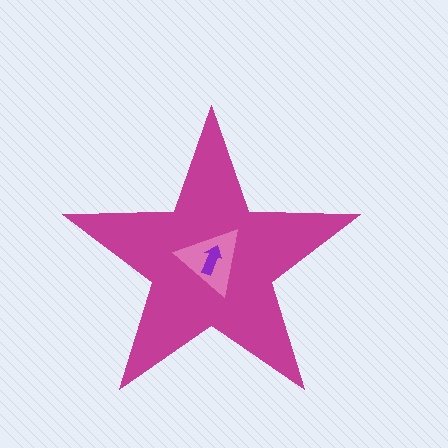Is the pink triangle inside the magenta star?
Yes.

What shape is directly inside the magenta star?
The pink triangle.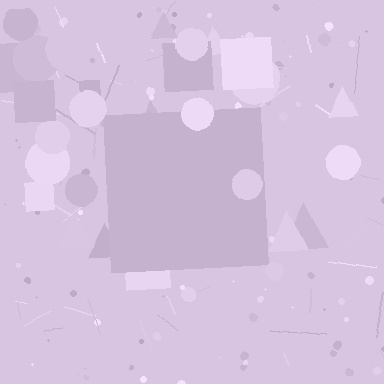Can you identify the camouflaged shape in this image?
The camouflaged shape is a square.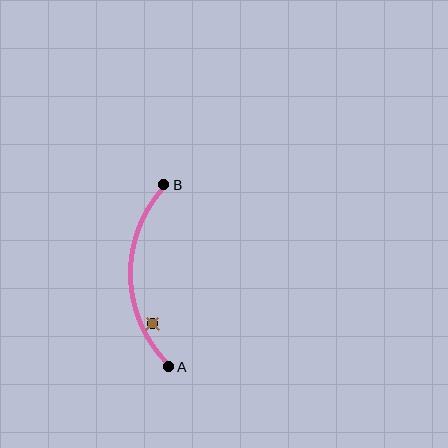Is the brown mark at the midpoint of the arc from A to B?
No — the brown mark does not lie on the arc at all. It sits slightly inside the curve.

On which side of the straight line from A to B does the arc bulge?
The arc bulges to the left of the straight line connecting A and B.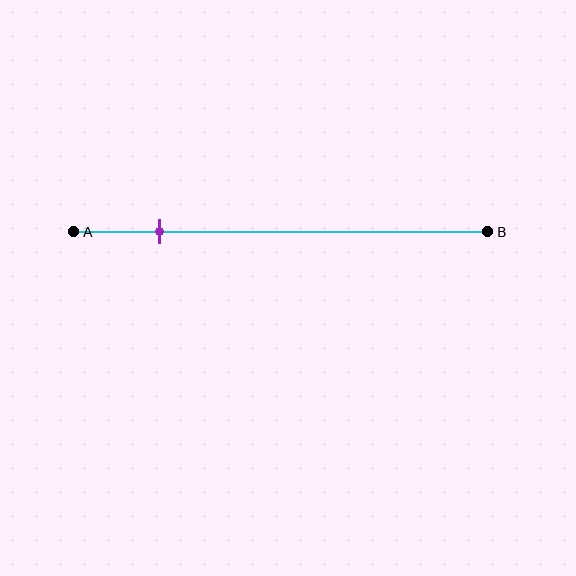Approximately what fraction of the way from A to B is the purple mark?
The purple mark is approximately 20% of the way from A to B.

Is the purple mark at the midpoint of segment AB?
No, the mark is at about 20% from A, not at the 50% midpoint.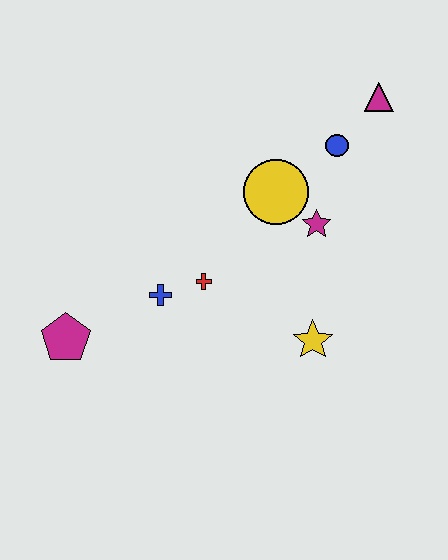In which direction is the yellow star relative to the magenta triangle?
The yellow star is below the magenta triangle.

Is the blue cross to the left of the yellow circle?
Yes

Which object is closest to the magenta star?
The yellow circle is closest to the magenta star.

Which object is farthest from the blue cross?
The magenta triangle is farthest from the blue cross.